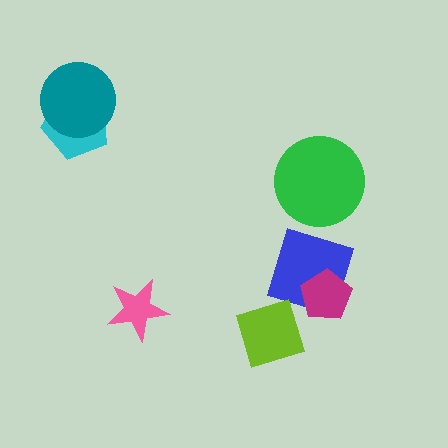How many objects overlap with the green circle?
0 objects overlap with the green circle.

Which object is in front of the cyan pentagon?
The teal circle is in front of the cyan pentagon.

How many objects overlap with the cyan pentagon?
1 object overlaps with the cyan pentagon.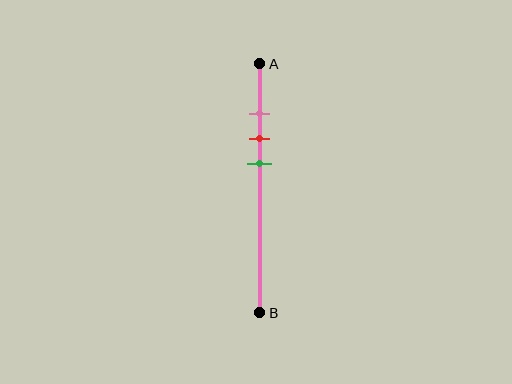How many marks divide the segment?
There are 3 marks dividing the segment.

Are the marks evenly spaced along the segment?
Yes, the marks are approximately evenly spaced.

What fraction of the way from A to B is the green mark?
The green mark is approximately 40% (0.4) of the way from A to B.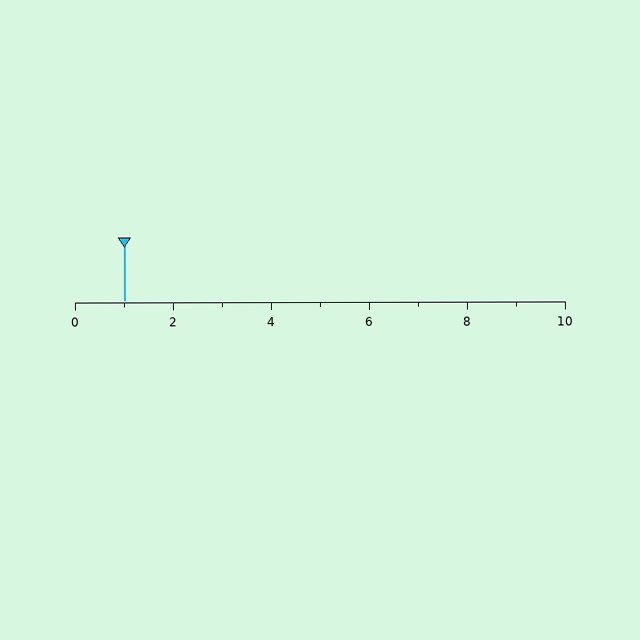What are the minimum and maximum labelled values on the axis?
The axis runs from 0 to 10.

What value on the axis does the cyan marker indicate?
The marker indicates approximately 1.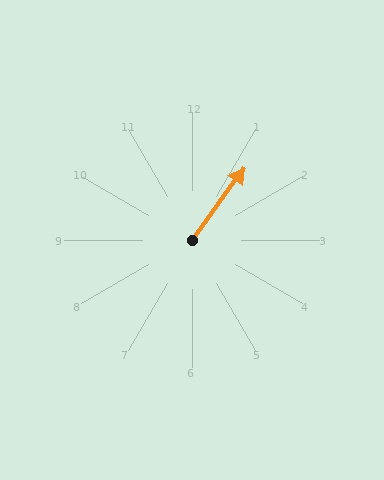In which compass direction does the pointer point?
Northeast.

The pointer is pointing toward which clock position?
Roughly 1 o'clock.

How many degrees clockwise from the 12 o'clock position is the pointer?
Approximately 36 degrees.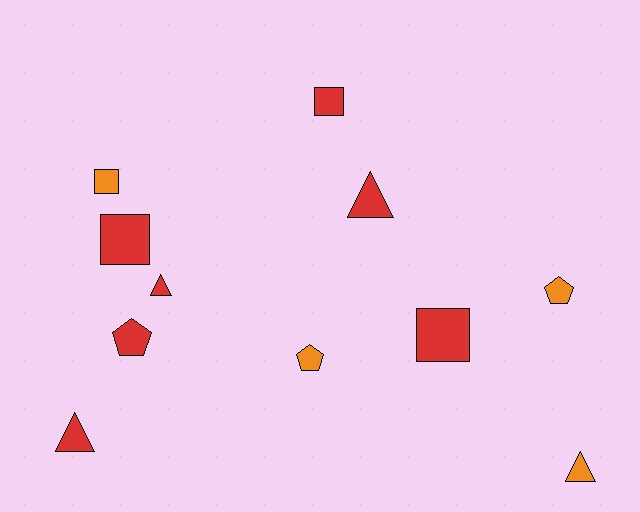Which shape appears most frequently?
Triangle, with 4 objects.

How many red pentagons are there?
There is 1 red pentagon.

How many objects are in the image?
There are 11 objects.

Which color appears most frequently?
Red, with 7 objects.